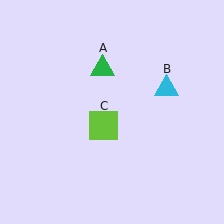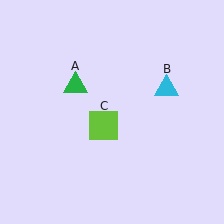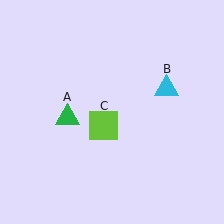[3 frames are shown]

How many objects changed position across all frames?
1 object changed position: green triangle (object A).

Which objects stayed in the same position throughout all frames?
Cyan triangle (object B) and lime square (object C) remained stationary.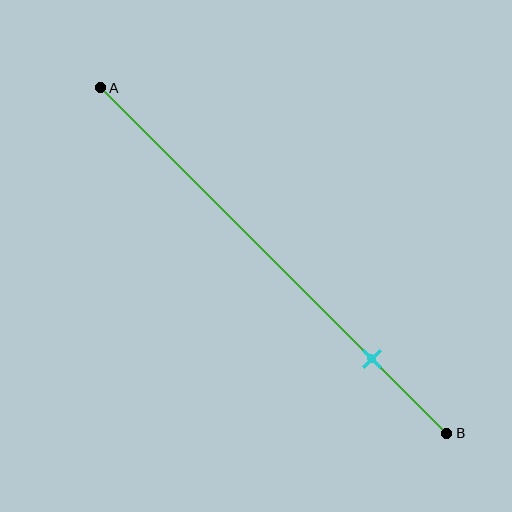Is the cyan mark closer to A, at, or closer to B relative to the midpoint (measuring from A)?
The cyan mark is closer to point B than the midpoint of segment AB.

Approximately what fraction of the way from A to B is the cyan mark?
The cyan mark is approximately 80% of the way from A to B.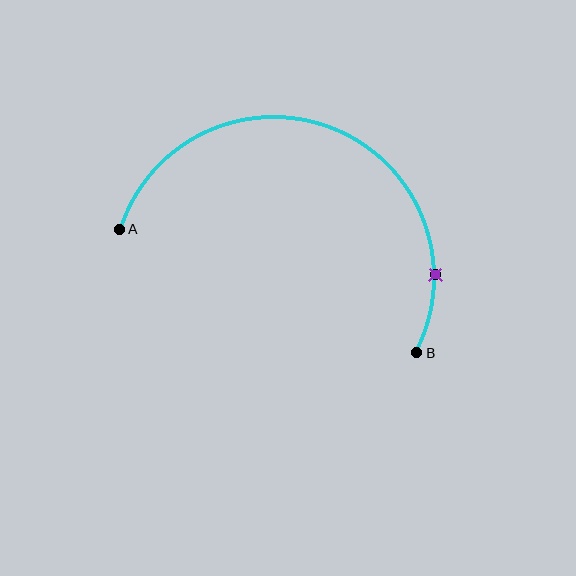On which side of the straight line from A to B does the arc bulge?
The arc bulges above the straight line connecting A and B.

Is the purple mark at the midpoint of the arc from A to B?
No. The purple mark lies on the arc but is closer to endpoint B. The arc midpoint would be at the point on the curve equidistant along the arc from both A and B.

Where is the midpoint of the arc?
The arc midpoint is the point on the curve farthest from the straight line joining A and B. It sits above that line.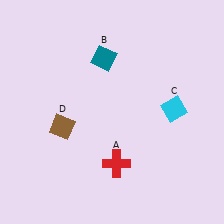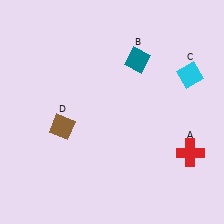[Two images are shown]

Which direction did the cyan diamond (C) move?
The cyan diamond (C) moved up.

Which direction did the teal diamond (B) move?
The teal diamond (B) moved right.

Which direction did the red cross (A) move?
The red cross (A) moved right.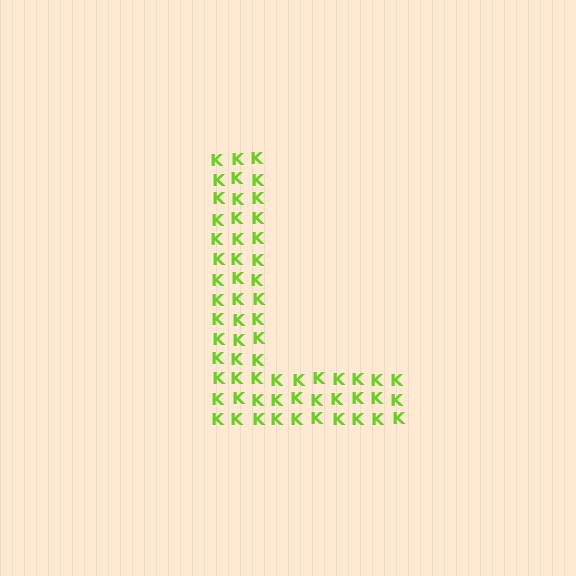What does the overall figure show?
The overall figure shows the letter L.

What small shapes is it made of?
It is made of small letter K's.